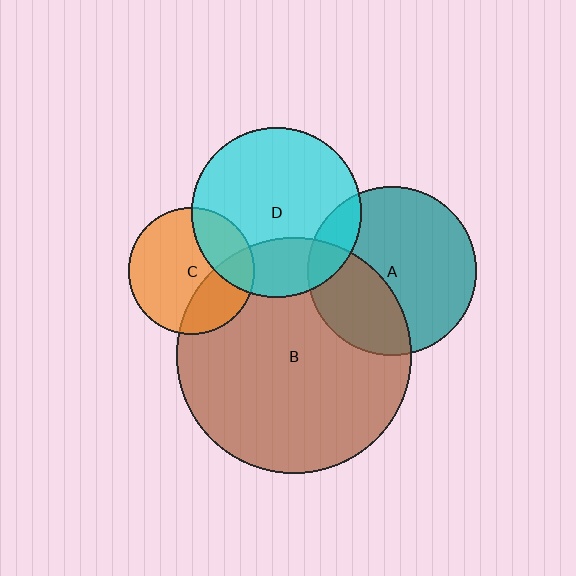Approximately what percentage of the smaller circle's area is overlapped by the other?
Approximately 35%.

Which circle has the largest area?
Circle B (brown).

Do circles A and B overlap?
Yes.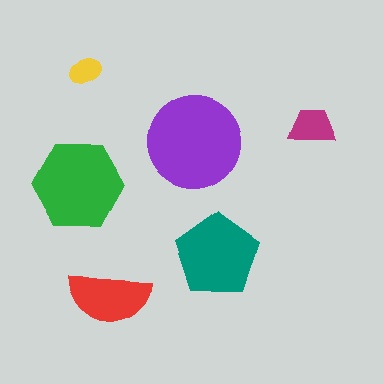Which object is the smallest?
The yellow ellipse.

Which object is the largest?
The purple circle.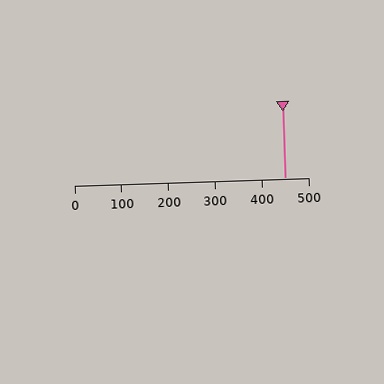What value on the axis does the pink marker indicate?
The marker indicates approximately 450.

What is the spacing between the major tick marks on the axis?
The major ticks are spaced 100 apart.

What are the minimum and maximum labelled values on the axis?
The axis runs from 0 to 500.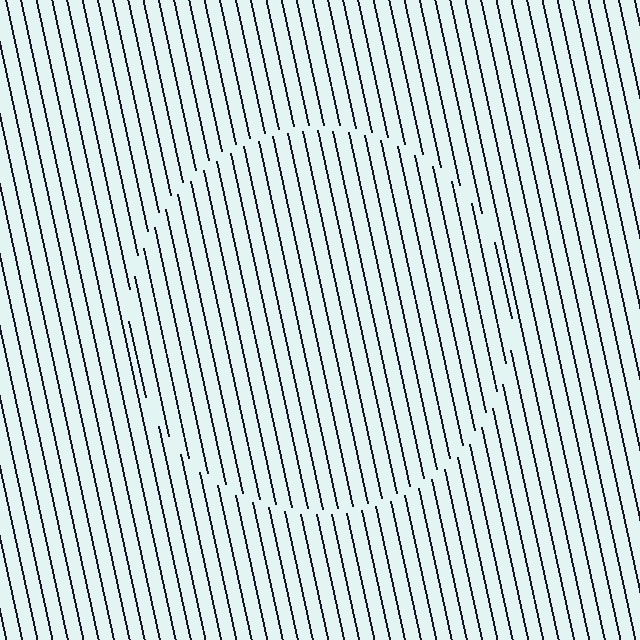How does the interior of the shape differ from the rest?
The interior of the shape contains the same grating, shifted by half a period — the contour is defined by the phase discontinuity where line-ends from the inner and outer gratings abut.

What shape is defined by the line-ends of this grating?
An illusory circle. The interior of the shape contains the same grating, shifted by half a period — the contour is defined by the phase discontinuity where line-ends from the inner and outer gratings abut.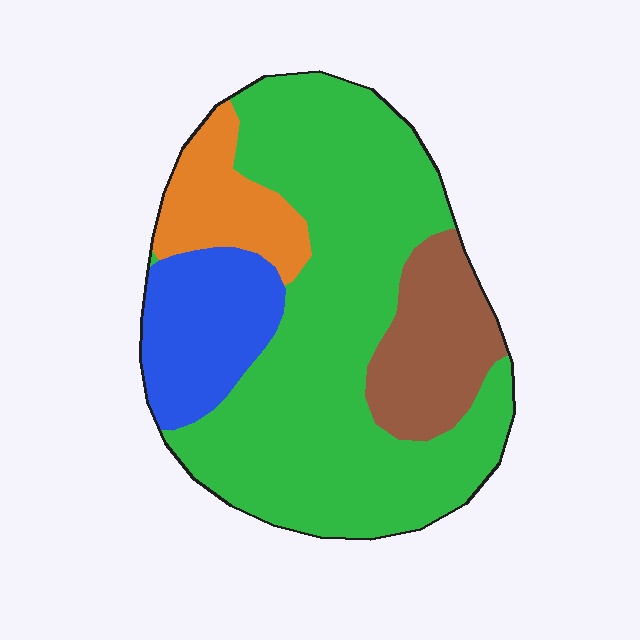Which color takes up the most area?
Green, at roughly 60%.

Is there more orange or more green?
Green.